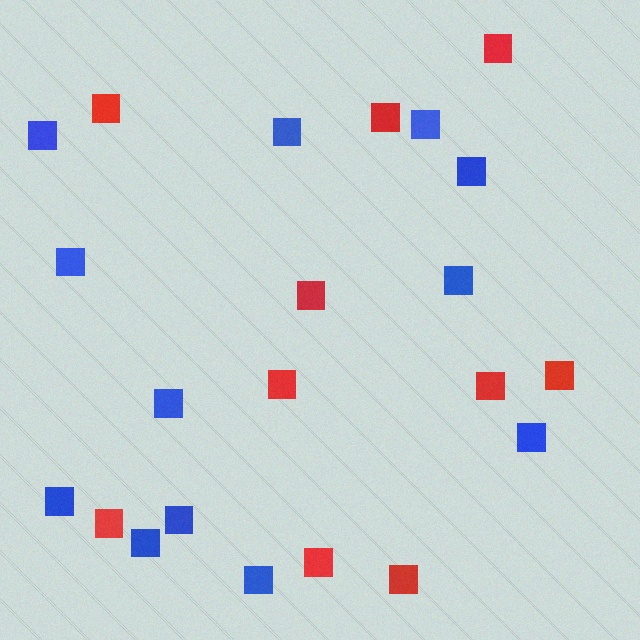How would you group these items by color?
There are 2 groups: one group of blue squares (12) and one group of red squares (10).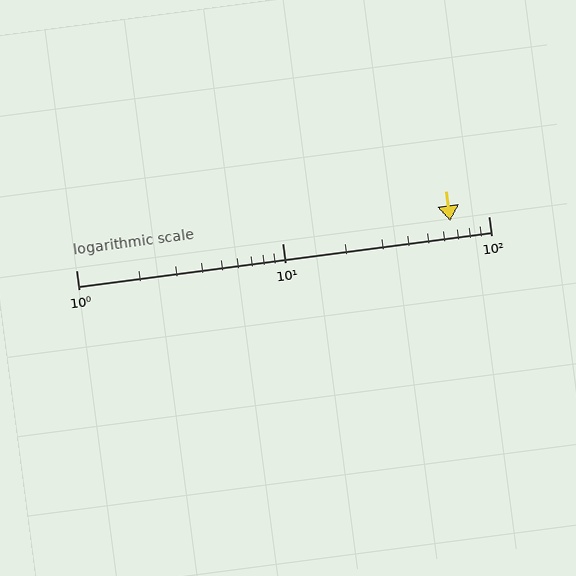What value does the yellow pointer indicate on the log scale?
The pointer indicates approximately 65.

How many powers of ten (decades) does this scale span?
The scale spans 2 decades, from 1 to 100.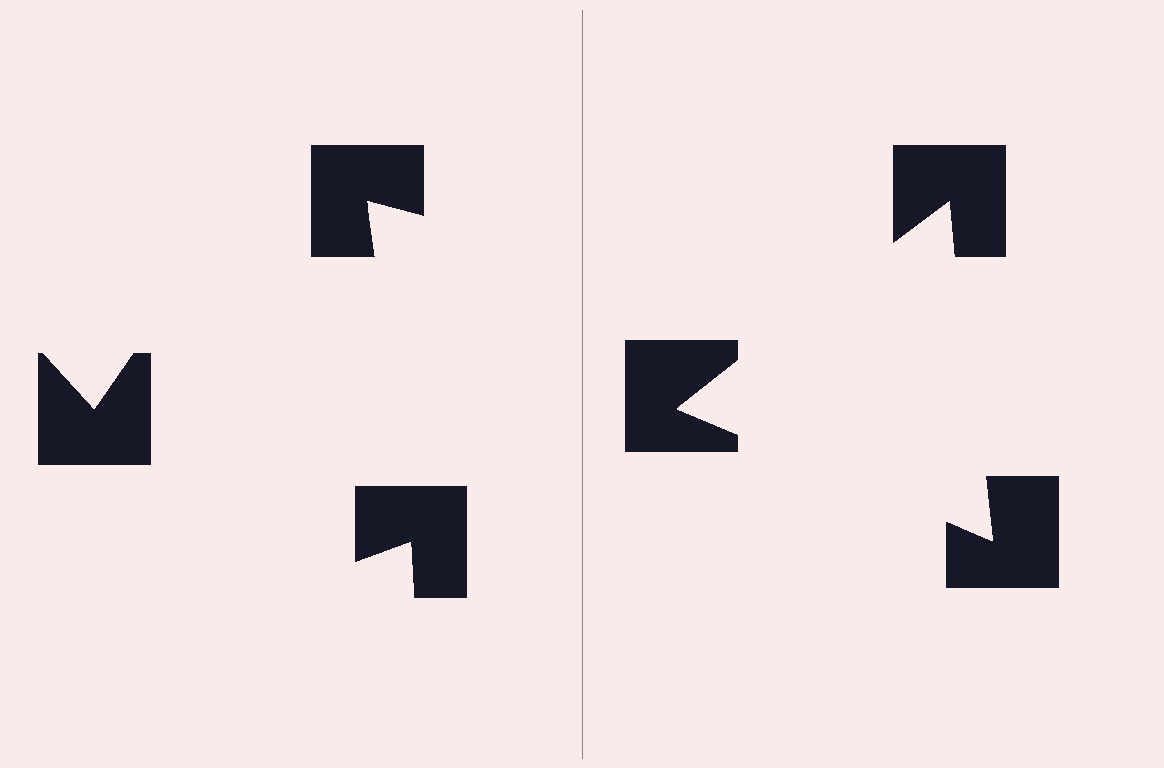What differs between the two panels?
The notched squares are positioned identically on both sides; only the wedge orientations differ. On the right they align to a triangle; on the left they are misaligned.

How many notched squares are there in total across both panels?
6 — 3 on each side.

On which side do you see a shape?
An illusory triangle appears on the right side. On the left side the wedge cuts are rotated, so no coherent shape forms.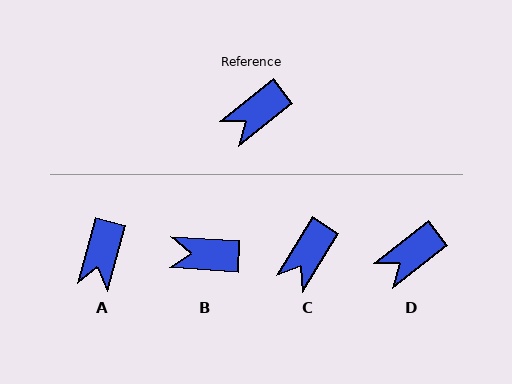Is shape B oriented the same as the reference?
No, it is off by about 42 degrees.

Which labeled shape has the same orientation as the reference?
D.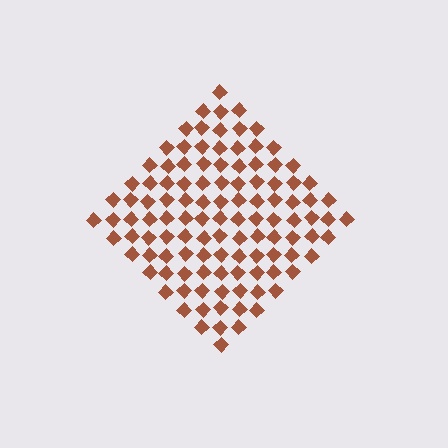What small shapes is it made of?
It is made of small diamonds.